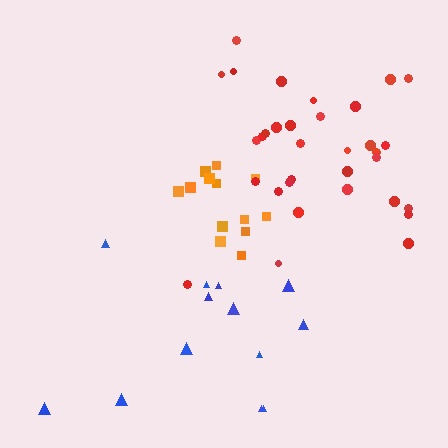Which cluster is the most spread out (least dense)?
Blue.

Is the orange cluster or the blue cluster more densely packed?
Orange.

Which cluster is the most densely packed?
Orange.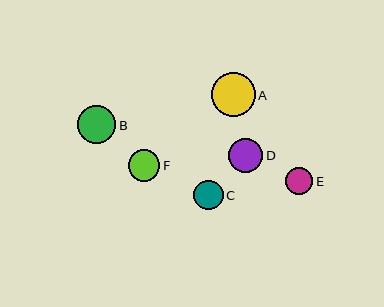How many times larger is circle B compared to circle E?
Circle B is approximately 1.4 times the size of circle E.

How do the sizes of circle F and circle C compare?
Circle F and circle C are approximately the same size.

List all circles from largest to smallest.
From largest to smallest: A, B, D, F, C, E.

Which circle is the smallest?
Circle E is the smallest with a size of approximately 27 pixels.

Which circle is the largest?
Circle A is the largest with a size of approximately 44 pixels.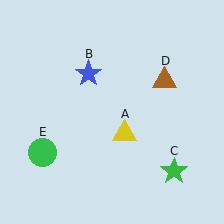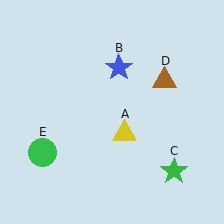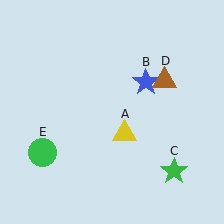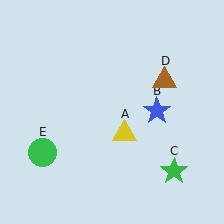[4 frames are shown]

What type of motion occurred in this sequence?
The blue star (object B) rotated clockwise around the center of the scene.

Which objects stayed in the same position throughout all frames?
Yellow triangle (object A) and green star (object C) and brown triangle (object D) and green circle (object E) remained stationary.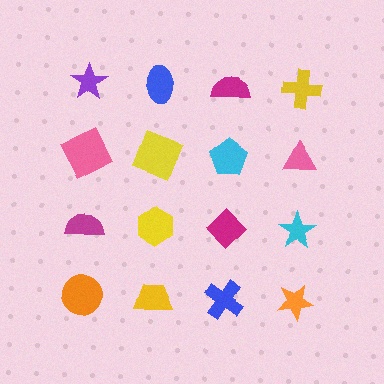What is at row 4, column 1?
An orange circle.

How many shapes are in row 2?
4 shapes.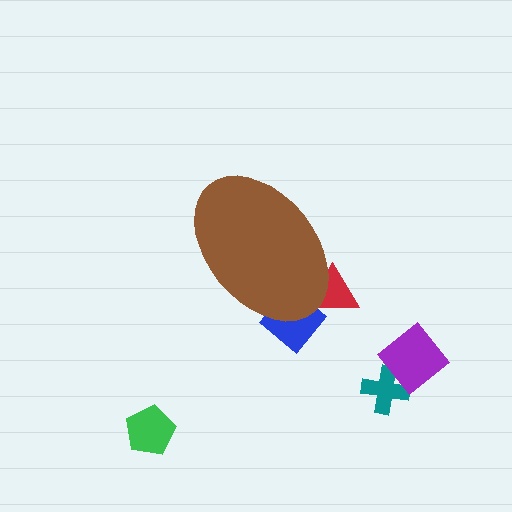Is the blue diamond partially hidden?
Yes, the blue diamond is partially hidden behind the brown ellipse.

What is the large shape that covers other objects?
A brown ellipse.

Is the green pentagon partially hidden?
No, the green pentagon is fully visible.